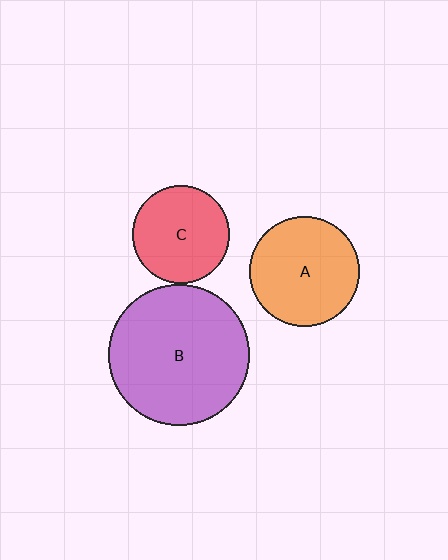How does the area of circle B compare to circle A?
Approximately 1.6 times.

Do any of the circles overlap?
No, none of the circles overlap.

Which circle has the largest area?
Circle B (purple).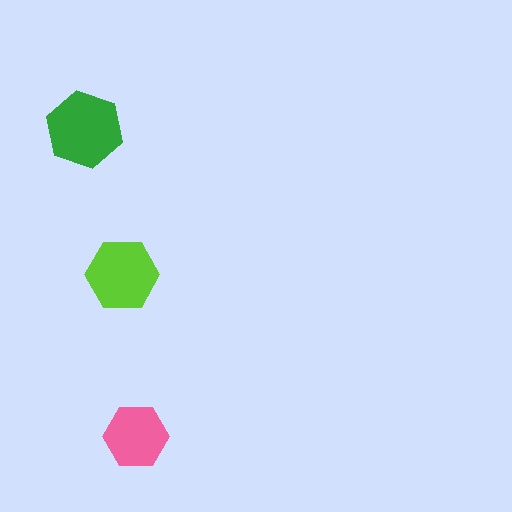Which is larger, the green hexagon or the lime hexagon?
The green one.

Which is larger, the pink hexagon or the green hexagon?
The green one.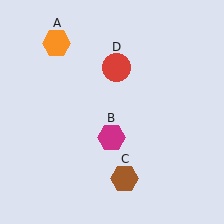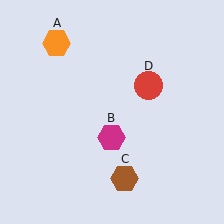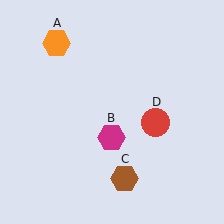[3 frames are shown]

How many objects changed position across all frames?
1 object changed position: red circle (object D).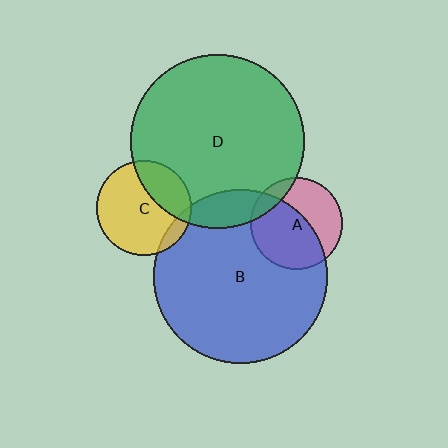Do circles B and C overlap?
Yes.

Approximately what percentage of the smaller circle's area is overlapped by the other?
Approximately 10%.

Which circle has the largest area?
Circle D (green).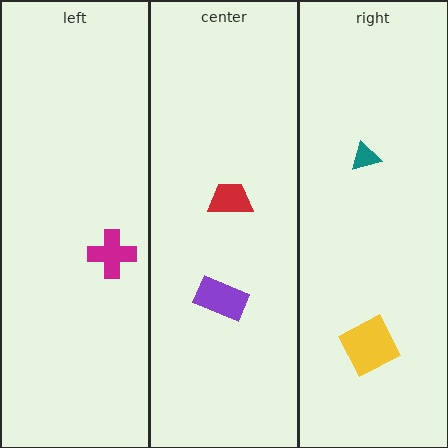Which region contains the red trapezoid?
The center region.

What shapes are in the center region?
The red trapezoid, the purple rectangle.